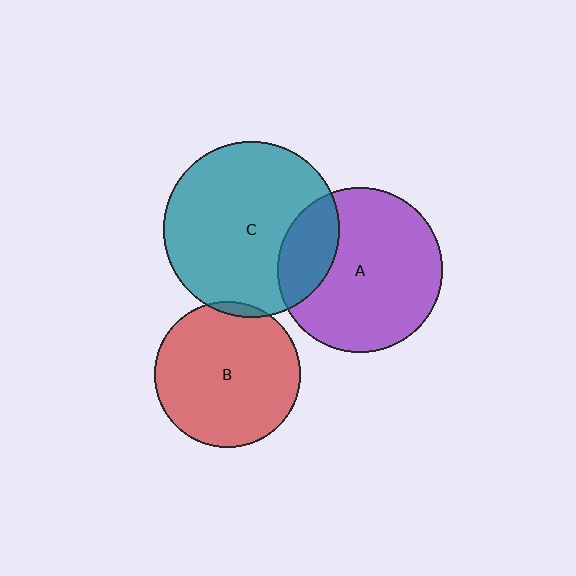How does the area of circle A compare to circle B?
Approximately 1.3 times.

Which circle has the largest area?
Circle C (teal).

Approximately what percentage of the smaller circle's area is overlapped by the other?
Approximately 5%.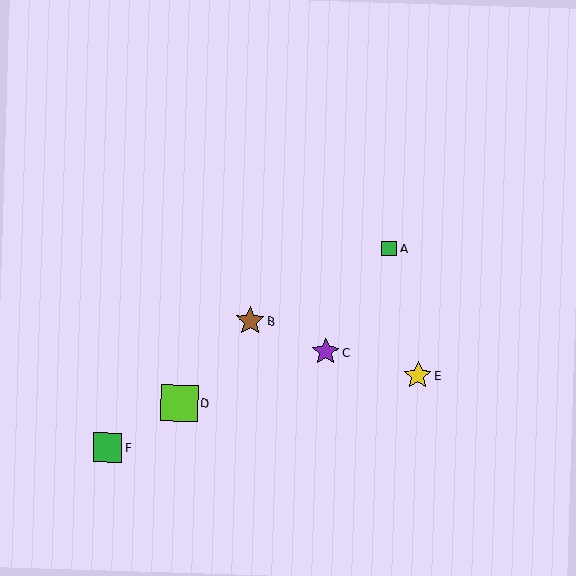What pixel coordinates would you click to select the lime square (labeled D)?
Click at (179, 403) to select the lime square D.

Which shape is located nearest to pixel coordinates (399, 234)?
The green square (labeled A) at (390, 249) is nearest to that location.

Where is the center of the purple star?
The center of the purple star is at (326, 352).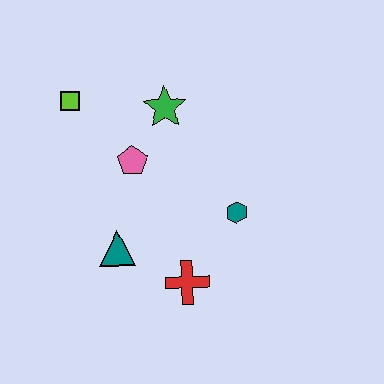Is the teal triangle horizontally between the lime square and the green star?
Yes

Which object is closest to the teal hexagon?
The red cross is closest to the teal hexagon.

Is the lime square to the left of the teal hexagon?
Yes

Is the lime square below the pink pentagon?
No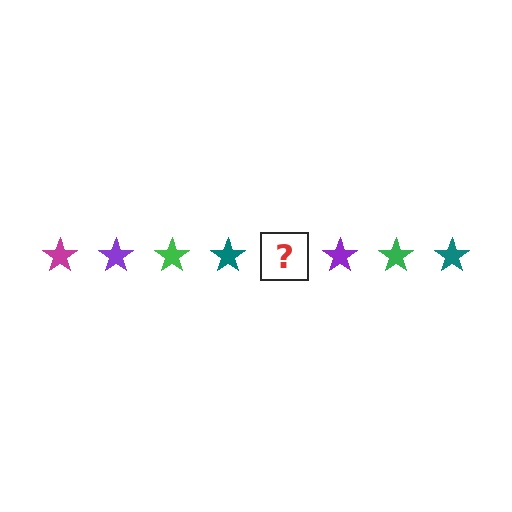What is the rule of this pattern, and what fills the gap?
The rule is that the pattern cycles through magenta, purple, green, teal stars. The gap should be filled with a magenta star.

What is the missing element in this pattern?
The missing element is a magenta star.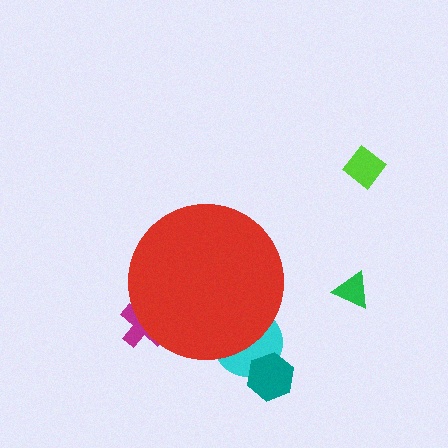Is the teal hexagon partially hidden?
No, the teal hexagon is fully visible.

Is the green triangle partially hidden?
No, the green triangle is fully visible.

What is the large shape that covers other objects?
A red circle.